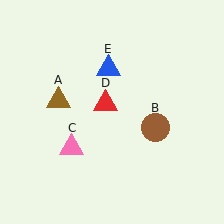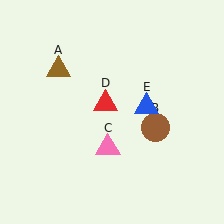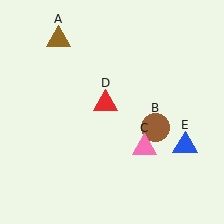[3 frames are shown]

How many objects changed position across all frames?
3 objects changed position: brown triangle (object A), pink triangle (object C), blue triangle (object E).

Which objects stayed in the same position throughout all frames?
Brown circle (object B) and red triangle (object D) remained stationary.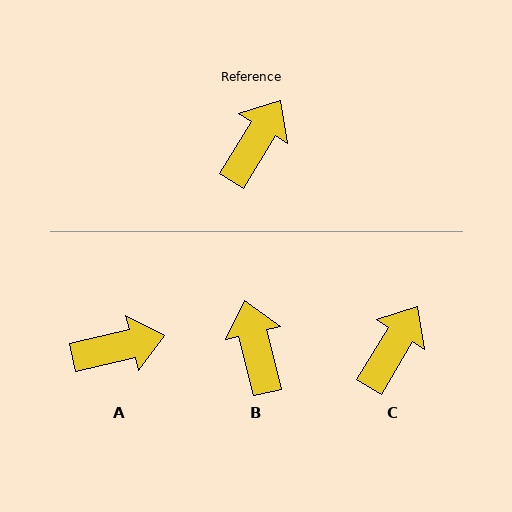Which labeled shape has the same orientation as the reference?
C.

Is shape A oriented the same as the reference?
No, it is off by about 46 degrees.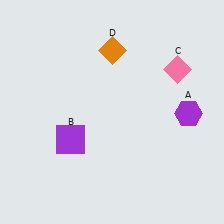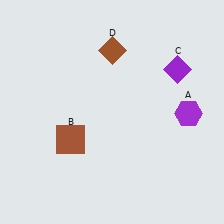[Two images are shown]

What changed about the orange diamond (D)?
In Image 1, D is orange. In Image 2, it changed to brown.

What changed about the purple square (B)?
In Image 1, B is purple. In Image 2, it changed to brown.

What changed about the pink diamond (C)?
In Image 1, C is pink. In Image 2, it changed to purple.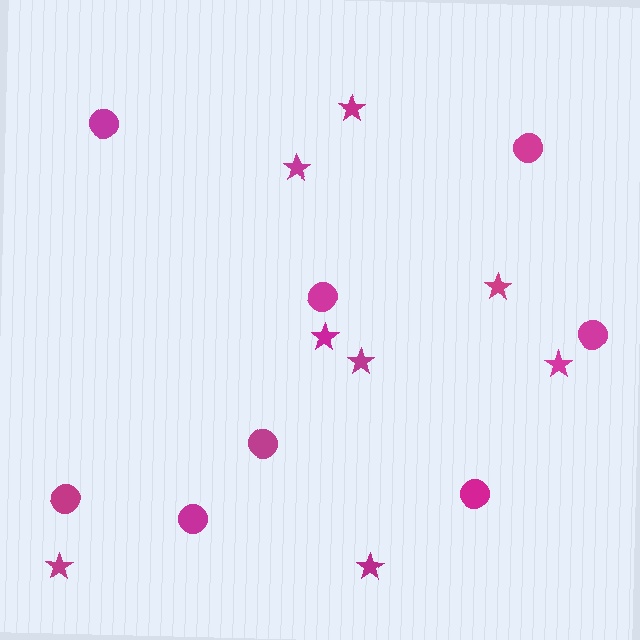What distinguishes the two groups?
There are 2 groups: one group of stars (8) and one group of circles (8).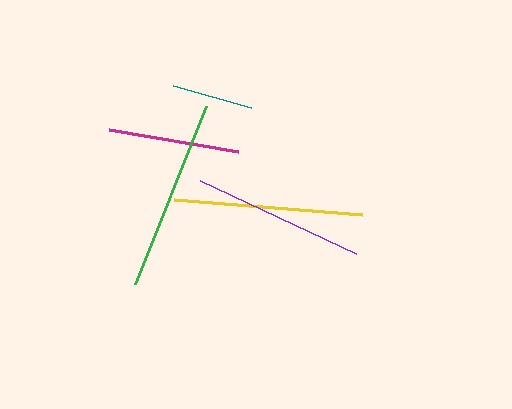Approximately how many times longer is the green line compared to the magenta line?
The green line is approximately 1.5 times the length of the magenta line.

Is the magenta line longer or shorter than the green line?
The green line is longer than the magenta line.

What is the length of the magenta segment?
The magenta segment is approximately 131 pixels long.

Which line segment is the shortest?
The teal line is the shortest at approximately 81 pixels.